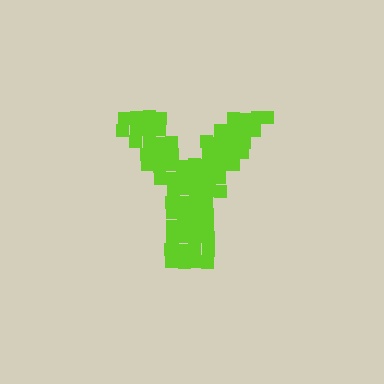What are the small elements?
The small elements are squares.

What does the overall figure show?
The overall figure shows the letter Y.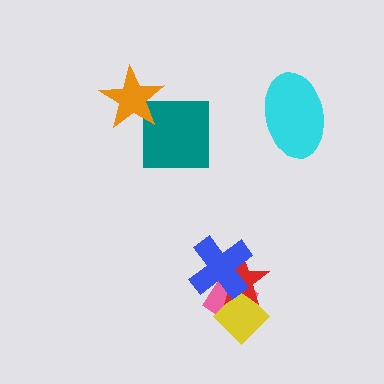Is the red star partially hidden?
Yes, it is partially covered by another shape.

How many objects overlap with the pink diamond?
3 objects overlap with the pink diamond.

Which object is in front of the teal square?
The orange star is in front of the teal square.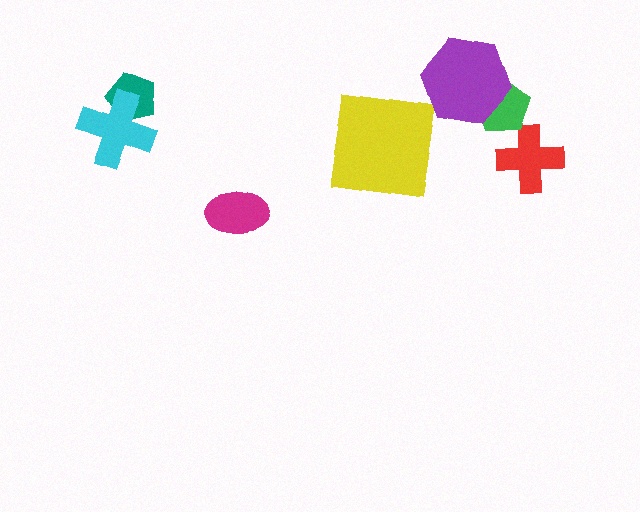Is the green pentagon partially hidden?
Yes, it is partially covered by another shape.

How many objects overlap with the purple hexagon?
1 object overlaps with the purple hexagon.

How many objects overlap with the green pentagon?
1 object overlaps with the green pentagon.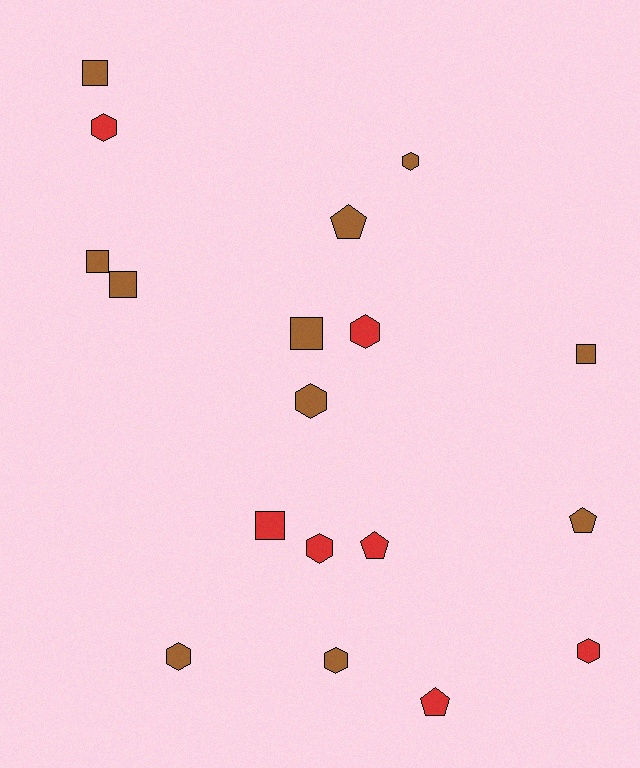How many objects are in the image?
There are 18 objects.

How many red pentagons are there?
There are 2 red pentagons.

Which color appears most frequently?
Brown, with 11 objects.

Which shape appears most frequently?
Hexagon, with 8 objects.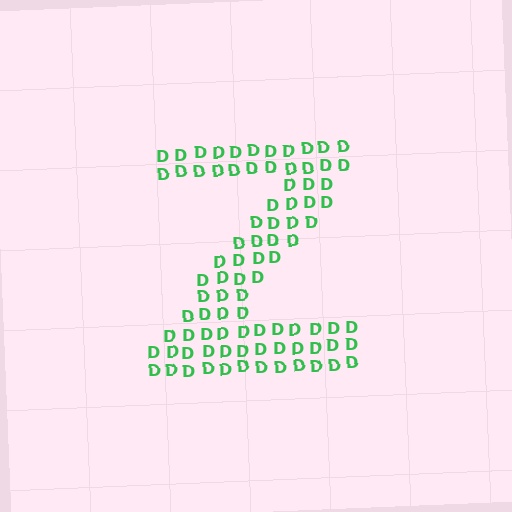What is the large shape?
The large shape is the letter Z.